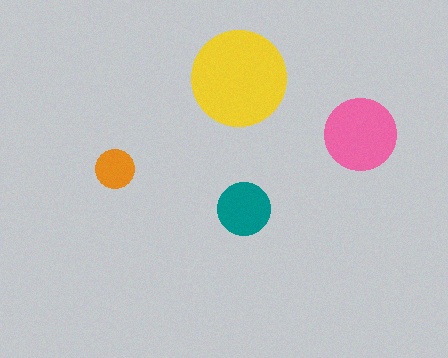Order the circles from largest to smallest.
the yellow one, the pink one, the teal one, the orange one.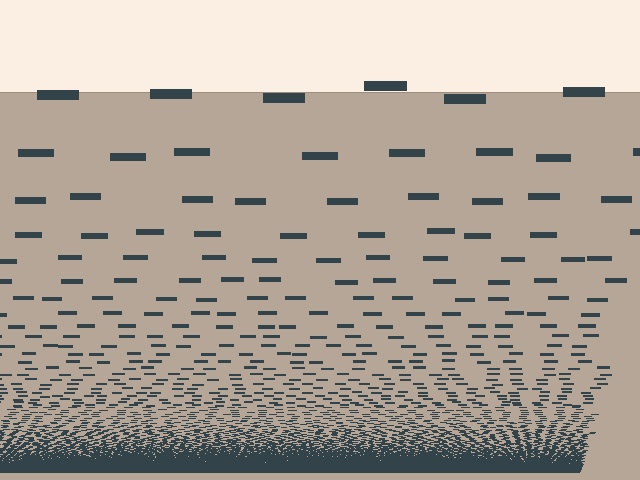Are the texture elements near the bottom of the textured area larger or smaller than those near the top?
Smaller. The gradient is inverted — elements near the bottom are smaller and denser.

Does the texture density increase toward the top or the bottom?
Density increases toward the bottom.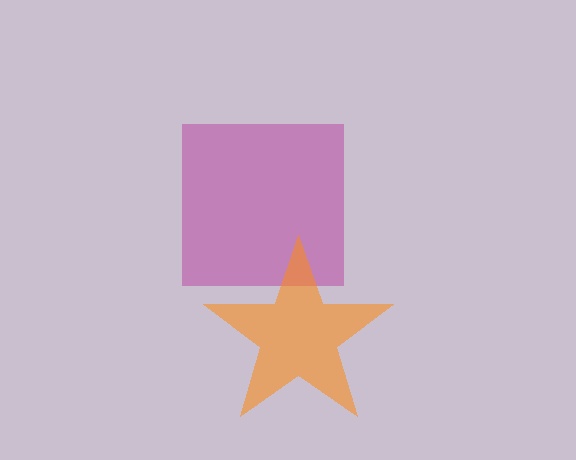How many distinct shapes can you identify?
There are 2 distinct shapes: a magenta square, an orange star.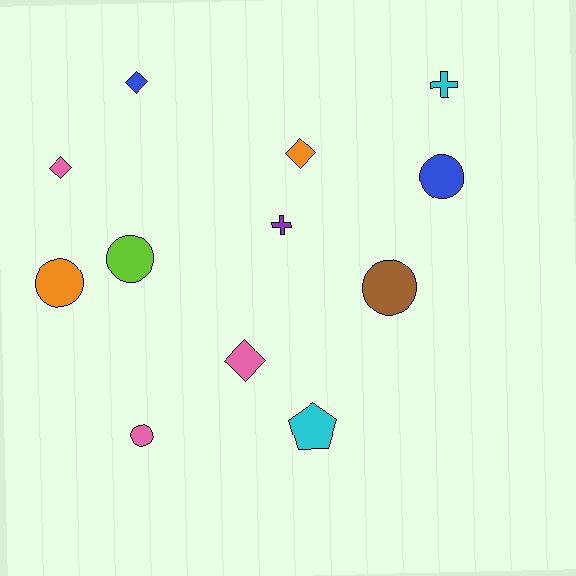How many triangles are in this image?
There are no triangles.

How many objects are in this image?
There are 12 objects.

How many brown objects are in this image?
There is 1 brown object.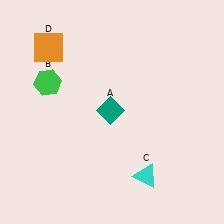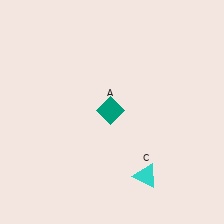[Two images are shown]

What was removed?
The green hexagon (B), the orange square (D) were removed in Image 2.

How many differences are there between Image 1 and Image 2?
There are 2 differences between the two images.